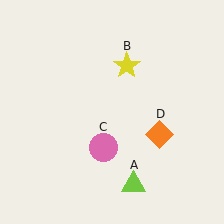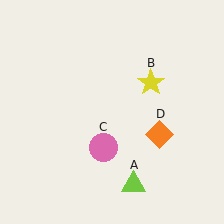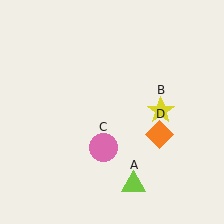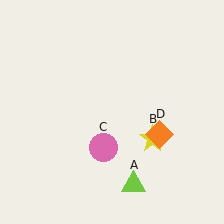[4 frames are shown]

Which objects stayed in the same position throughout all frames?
Lime triangle (object A) and pink circle (object C) and orange diamond (object D) remained stationary.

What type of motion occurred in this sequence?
The yellow star (object B) rotated clockwise around the center of the scene.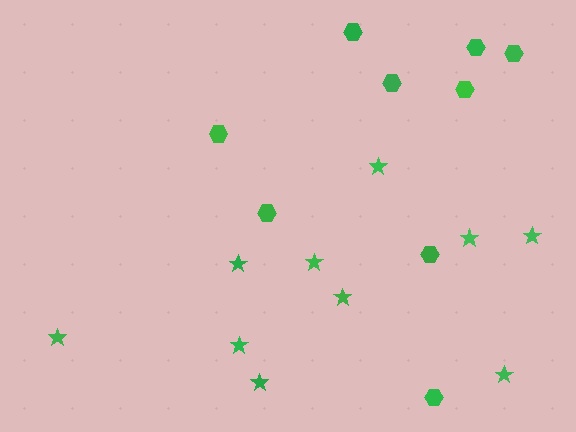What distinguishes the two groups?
There are 2 groups: one group of hexagons (9) and one group of stars (10).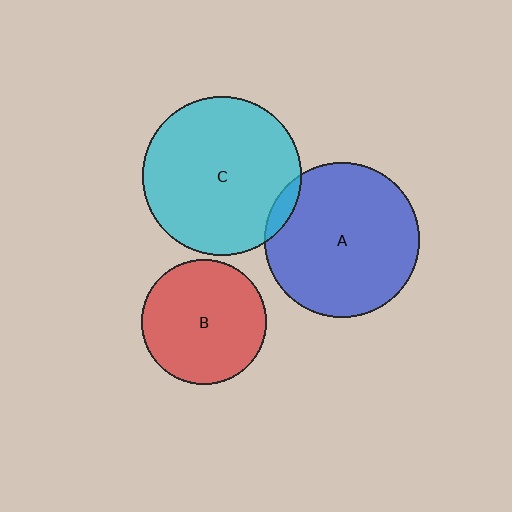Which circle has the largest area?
Circle C (cyan).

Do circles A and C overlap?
Yes.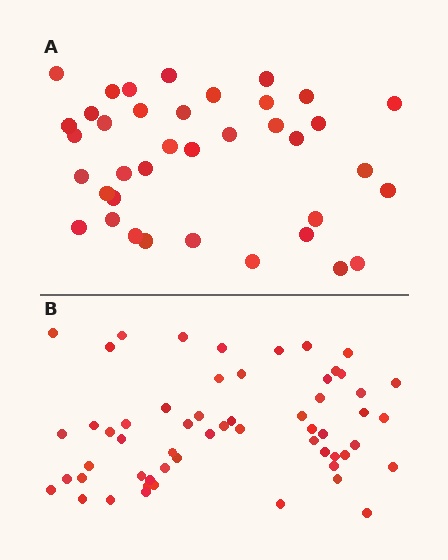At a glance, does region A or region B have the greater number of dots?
Region B (the bottom region) has more dots.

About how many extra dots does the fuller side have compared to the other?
Region B has approximately 20 more dots than region A.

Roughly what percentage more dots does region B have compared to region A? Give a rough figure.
About 50% more.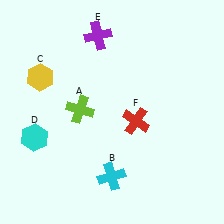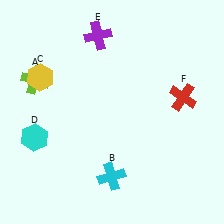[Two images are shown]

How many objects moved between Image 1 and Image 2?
2 objects moved between the two images.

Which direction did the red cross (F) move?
The red cross (F) moved right.